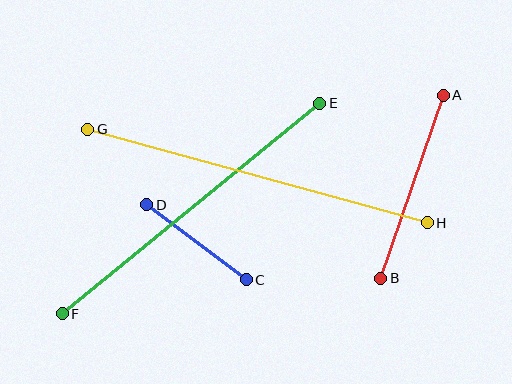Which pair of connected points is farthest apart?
Points G and H are farthest apart.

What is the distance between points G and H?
The distance is approximately 352 pixels.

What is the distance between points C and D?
The distance is approximately 124 pixels.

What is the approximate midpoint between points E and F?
The midpoint is at approximately (191, 208) pixels.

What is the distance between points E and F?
The distance is approximately 332 pixels.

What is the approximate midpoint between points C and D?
The midpoint is at approximately (197, 242) pixels.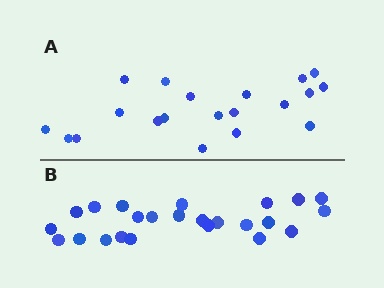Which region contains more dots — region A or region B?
Region B (the bottom region) has more dots.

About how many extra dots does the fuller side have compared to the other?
Region B has about 4 more dots than region A.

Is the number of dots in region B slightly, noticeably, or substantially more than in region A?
Region B has only slightly more — the two regions are fairly close. The ratio is roughly 1.2 to 1.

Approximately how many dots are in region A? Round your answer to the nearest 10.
About 20 dots.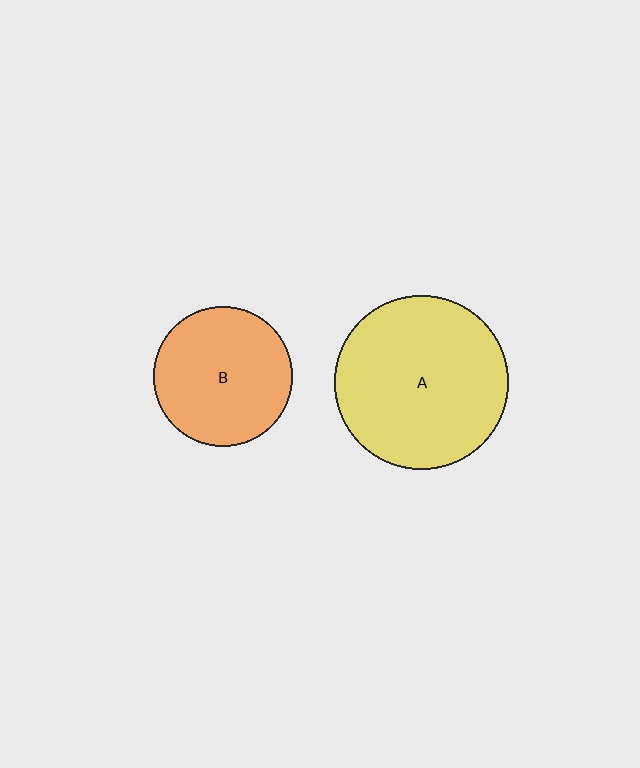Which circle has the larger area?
Circle A (yellow).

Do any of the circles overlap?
No, none of the circles overlap.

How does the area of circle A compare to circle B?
Approximately 1.6 times.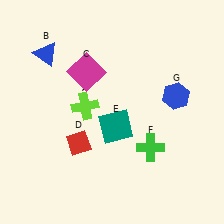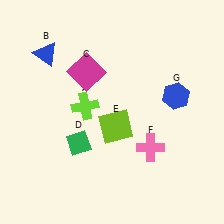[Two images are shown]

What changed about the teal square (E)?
In Image 1, E is teal. In Image 2, it changed to lime.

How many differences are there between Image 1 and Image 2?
There are 3 differences between the two images.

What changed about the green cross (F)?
In Image 1, F is green. In Image 2, it changed to pink.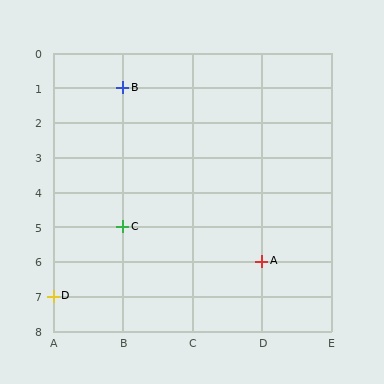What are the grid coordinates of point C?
Point C is at grid coordinates (B, 5).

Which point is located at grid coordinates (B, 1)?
Point B is at (B, 1).